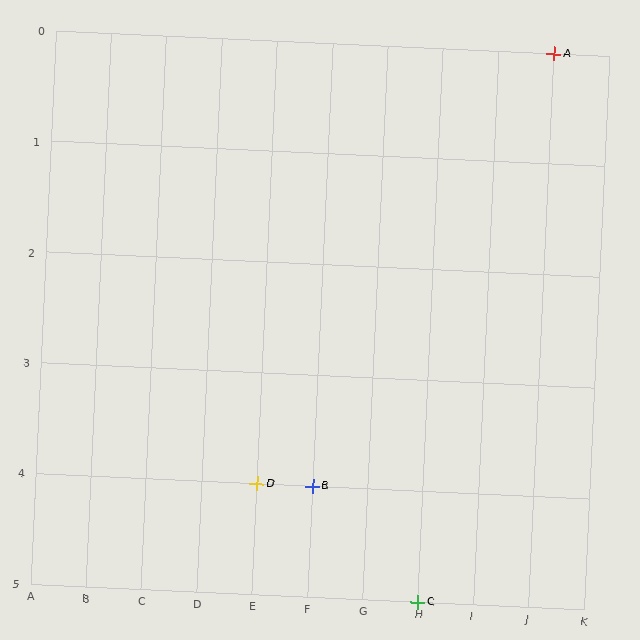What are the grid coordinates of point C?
Point C is at grid coordinates (H, 5).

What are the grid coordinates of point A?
Point A is at grid coordinates (J, 0).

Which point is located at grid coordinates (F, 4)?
Point B is at (F, 4).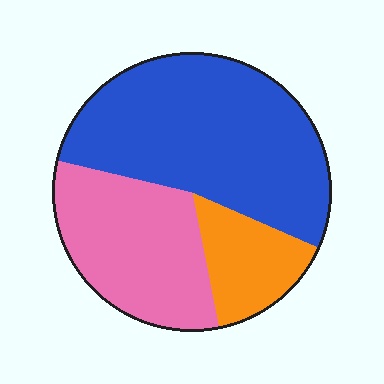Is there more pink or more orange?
Pink.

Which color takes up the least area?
Orange, at roughly 15%.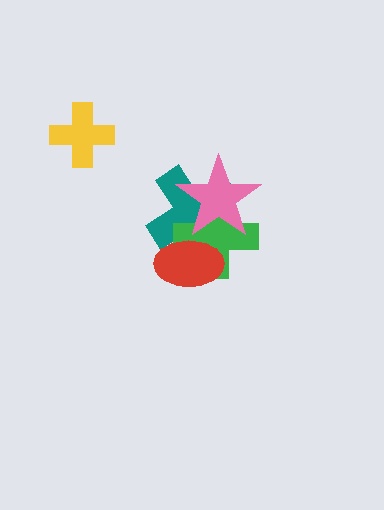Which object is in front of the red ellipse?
The pink star is in front of the red ellipse.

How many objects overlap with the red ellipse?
3 objects overlap with the red ellipse.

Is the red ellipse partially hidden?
Yes, it is partially covered by another shape.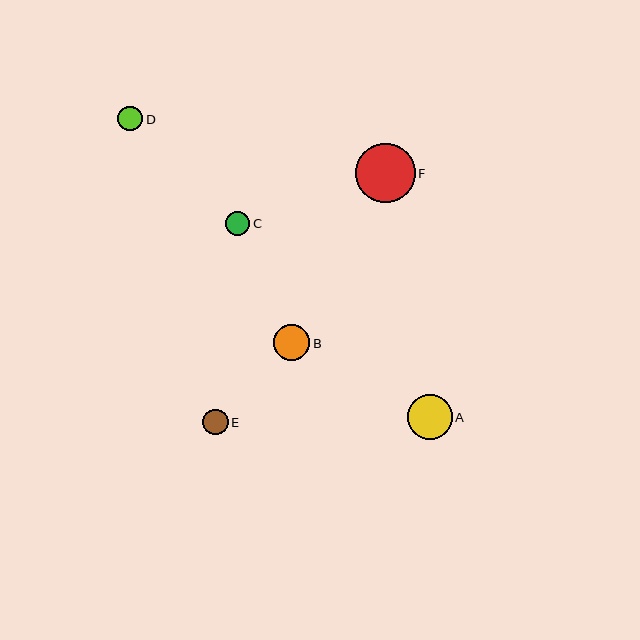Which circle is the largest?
Circle F is the largest with a size of approximately 59 pixels.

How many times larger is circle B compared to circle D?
Circle B is approximately 1.5 times the size of circle D.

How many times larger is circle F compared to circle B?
Circle F is approximately 1.6 times the size of circle B.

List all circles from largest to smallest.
From largest to smallest: F, A, B, E, D, C.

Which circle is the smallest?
Circle C is the smallest with a size of approximately 24 pixels.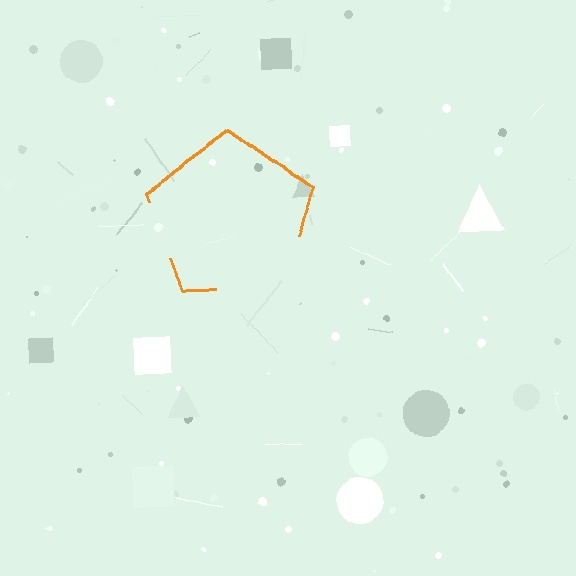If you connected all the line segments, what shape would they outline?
They would outline a pentagon.